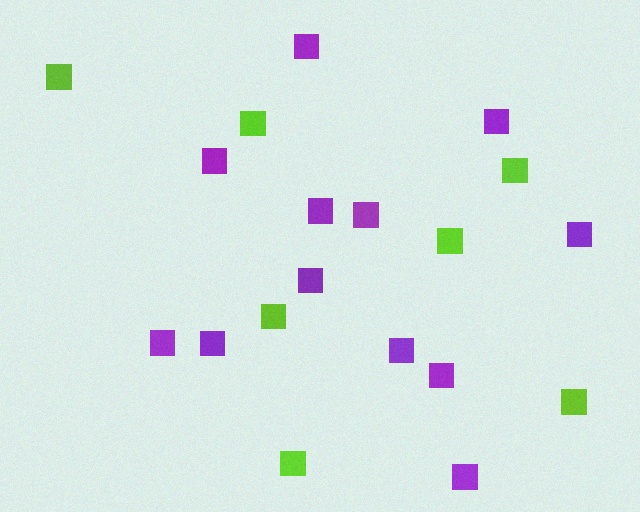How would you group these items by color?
There are 2 groups: one group of lime squares (7) and one group of purple squares (12).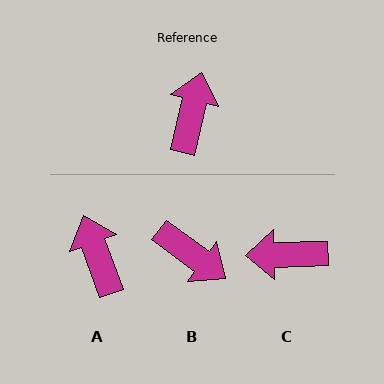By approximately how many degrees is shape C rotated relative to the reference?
Approximately 105 degrees counter-clockwise.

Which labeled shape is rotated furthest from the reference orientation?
B, about 113 degrees away.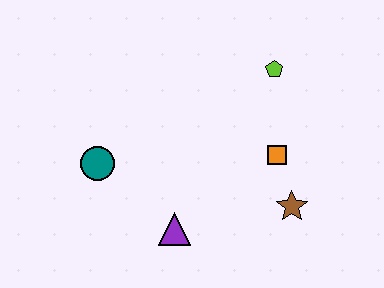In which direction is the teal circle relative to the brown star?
The teal circle is to the left of the brown star.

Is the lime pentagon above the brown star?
Yes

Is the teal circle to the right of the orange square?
No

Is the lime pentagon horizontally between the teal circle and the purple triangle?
No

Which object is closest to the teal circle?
The purple triangle is closest to the teal circle.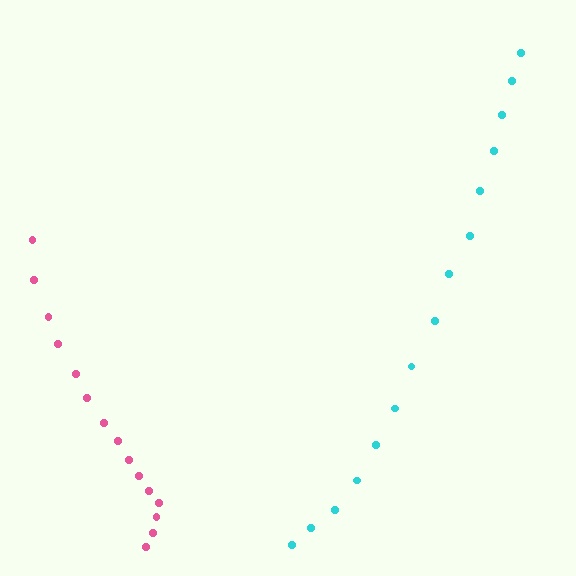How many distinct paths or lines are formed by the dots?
There are 2 distinct paths.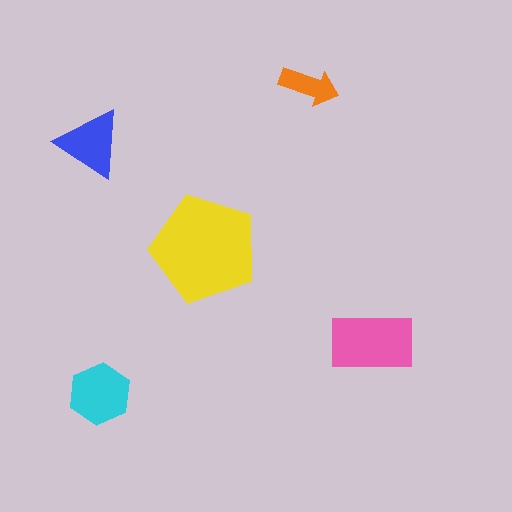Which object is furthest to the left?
The blue triangle is leftmost.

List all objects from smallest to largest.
The orange arrow, the blue triangle, the cyan hexagon, the pink rectangle, the yellow pentagon.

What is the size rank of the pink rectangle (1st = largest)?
2nd.